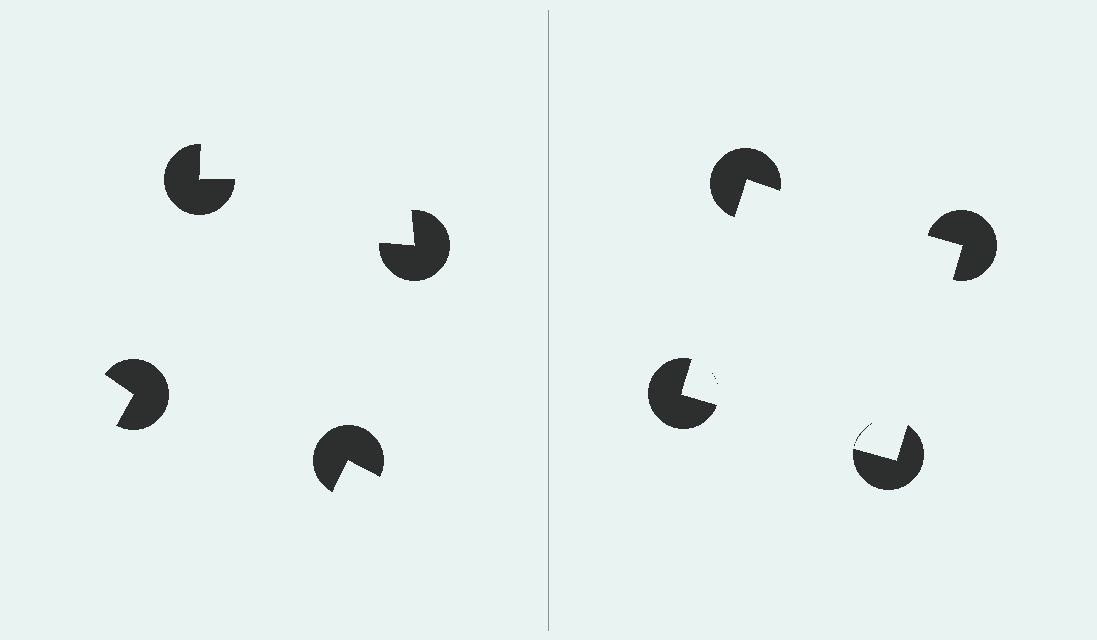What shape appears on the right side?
An illusory square.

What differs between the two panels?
The pac-man discs are positioned identically on both sides; only the wedge orientations differ. On the right they align to a square; on the left they are misaligned.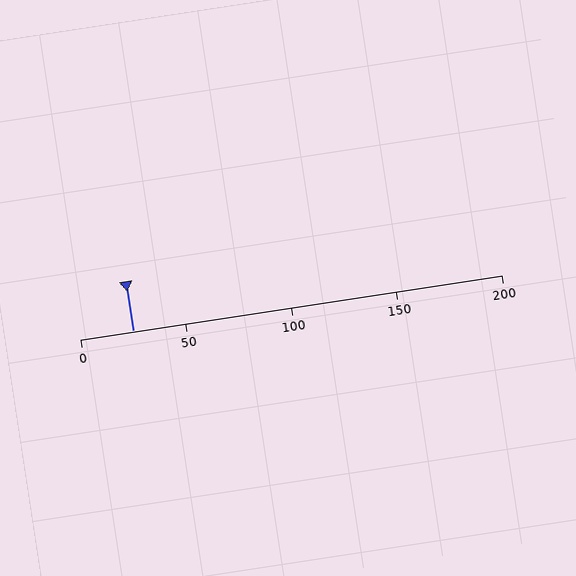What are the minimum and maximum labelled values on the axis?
The axis runs from 0 to 200.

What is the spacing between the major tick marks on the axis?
The major ticks are spaced 50 apart.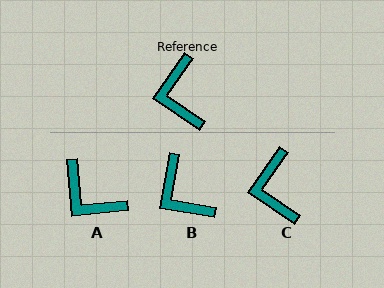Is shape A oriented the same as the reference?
No, it is off by about 40 degrees.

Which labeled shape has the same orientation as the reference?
C.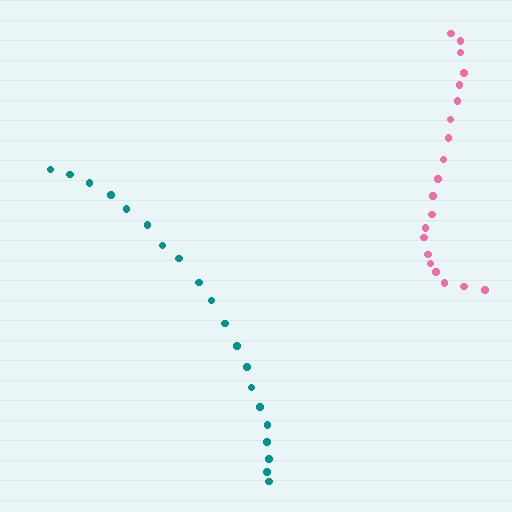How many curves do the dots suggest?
There are 2 distinct paths.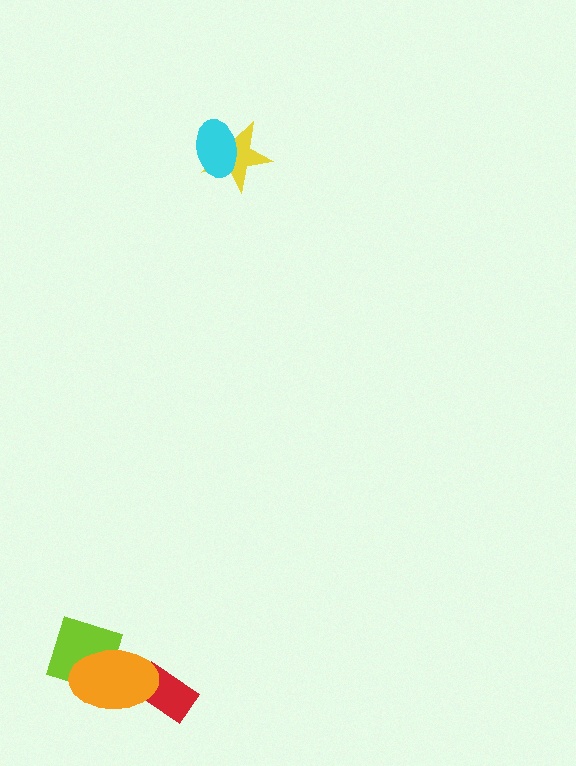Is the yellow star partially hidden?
Yes, it is partially covered by another shape.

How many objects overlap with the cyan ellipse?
1 object overlaps with the cyan ellipse.